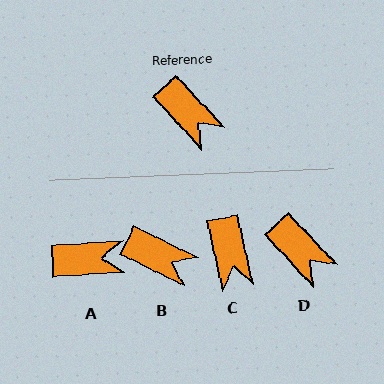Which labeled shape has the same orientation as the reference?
D.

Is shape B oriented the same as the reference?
No, it is off by about 20 degrees.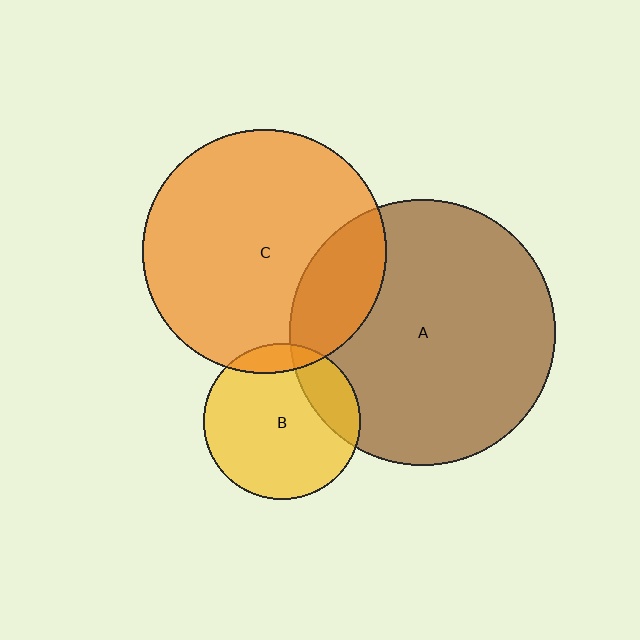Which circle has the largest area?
Circle A (brown).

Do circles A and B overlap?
Yes.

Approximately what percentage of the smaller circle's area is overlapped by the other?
Approximately 20%.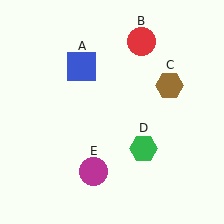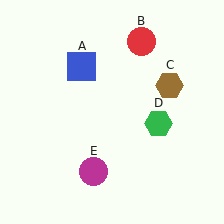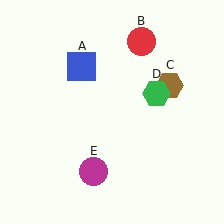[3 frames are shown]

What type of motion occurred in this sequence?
The green hexagon (object D) rotated counterclockwise around the center of the scene.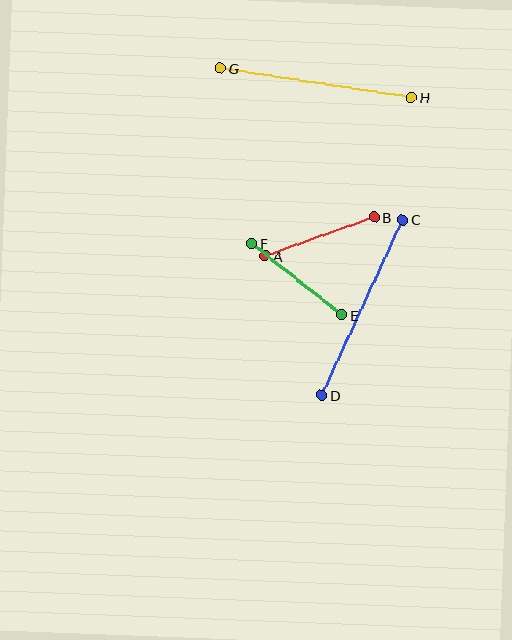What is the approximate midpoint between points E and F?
The midpoint is at approximately (297, 279) pixels.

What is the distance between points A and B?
The distance is approximately 116 pixels.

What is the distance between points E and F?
The distance is approximately 116 pixels.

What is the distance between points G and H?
The distance is approximately 193 pixels.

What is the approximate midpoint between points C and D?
The midpoint is at approximately (362, 308) pixels.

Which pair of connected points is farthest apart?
Points C and D are farthest apart.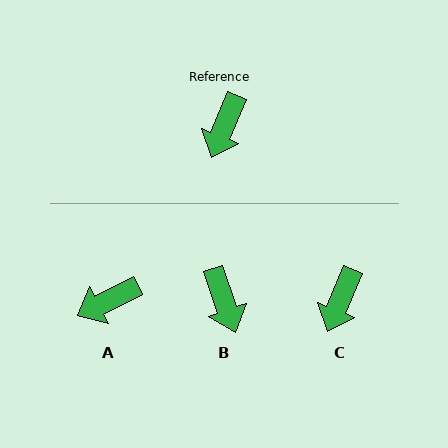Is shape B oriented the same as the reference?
No, it is off by about 41 degrees.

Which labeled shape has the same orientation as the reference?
C.